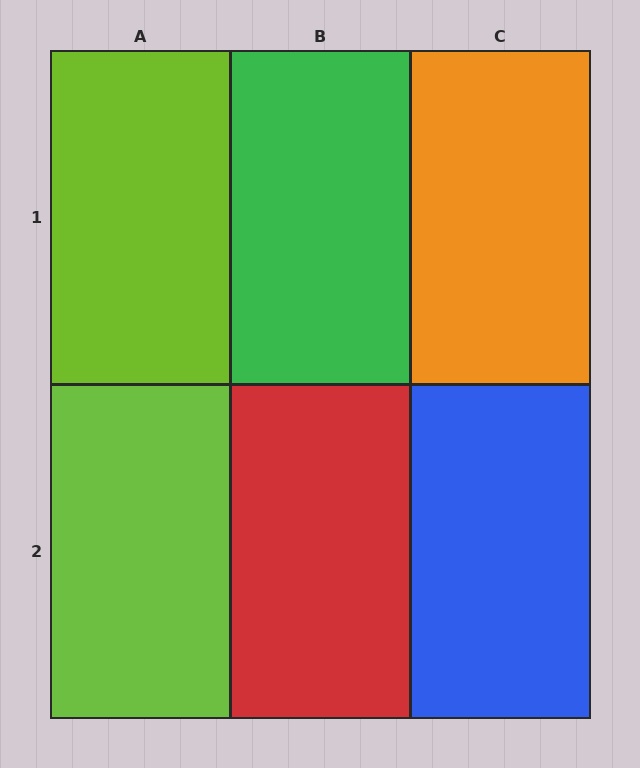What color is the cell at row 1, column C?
Orange.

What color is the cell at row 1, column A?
Lime.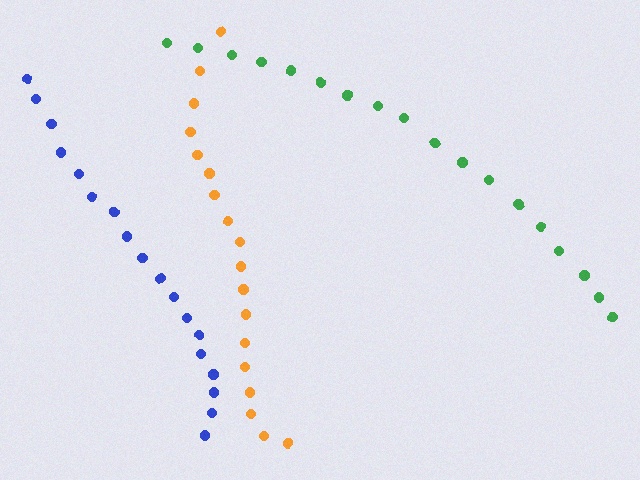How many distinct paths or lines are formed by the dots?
There are 3 distinct paths.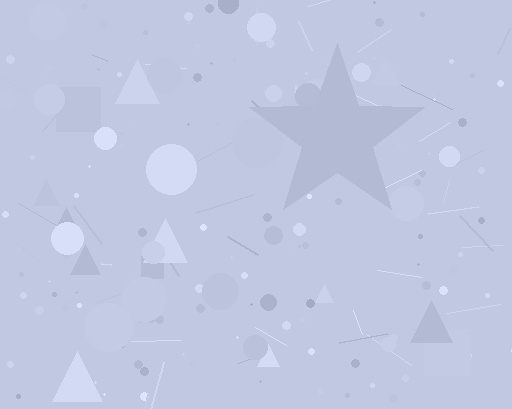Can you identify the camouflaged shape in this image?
The camouflaged shape is a star.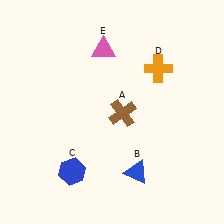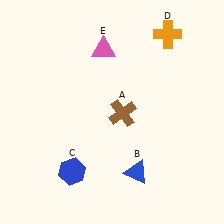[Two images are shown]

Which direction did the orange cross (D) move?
The orange cross (D) moved up.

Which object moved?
The orange cross (D) moved up.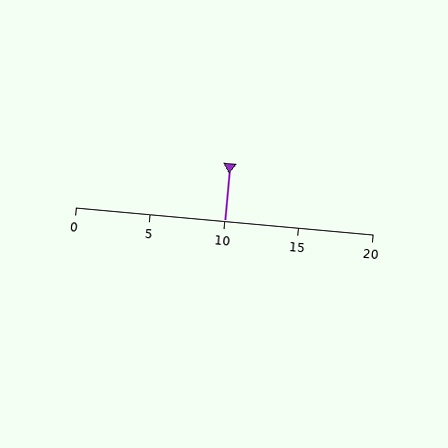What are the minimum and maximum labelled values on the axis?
The axis runs from 0 to 20.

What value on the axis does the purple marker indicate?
The marker indicates approximately 10.